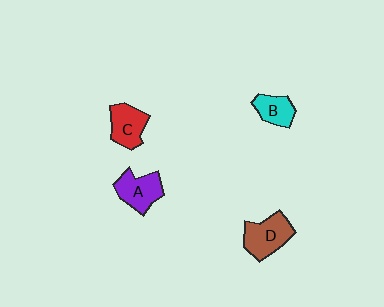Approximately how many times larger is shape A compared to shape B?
Approximately 1.4 times.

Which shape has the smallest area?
Shape B (cyan).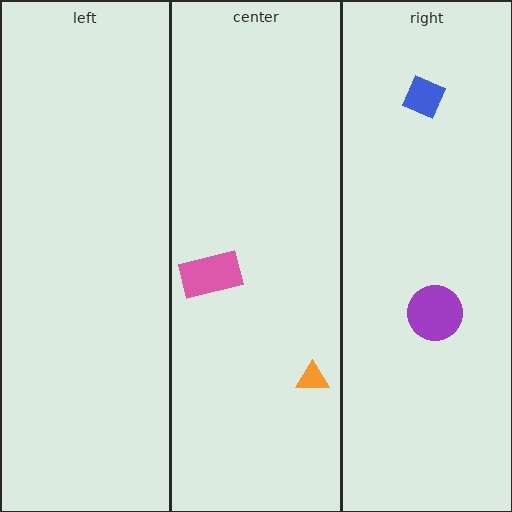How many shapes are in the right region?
2.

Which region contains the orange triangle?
The center region.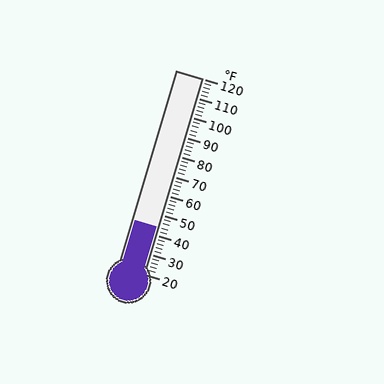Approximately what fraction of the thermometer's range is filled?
The thermometer is filled to approximately 25% of its range.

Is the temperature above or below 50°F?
The temperature is below 50°F.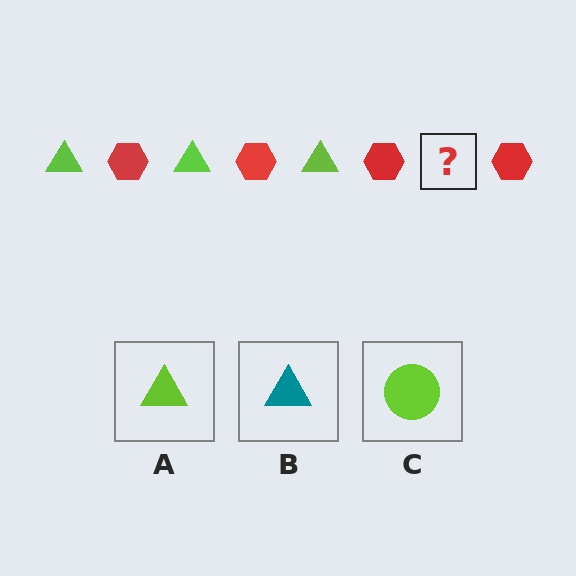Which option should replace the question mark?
Option A.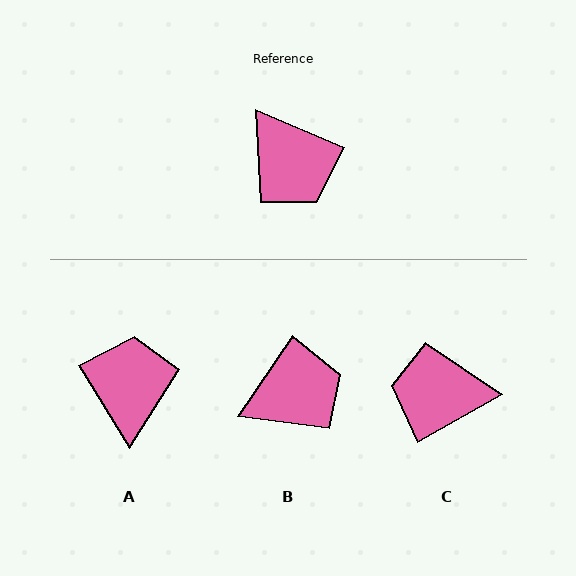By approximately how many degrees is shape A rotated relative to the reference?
Approximately 144 degrees counter-clockwise.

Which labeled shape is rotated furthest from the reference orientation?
A, about 144 degrees away.